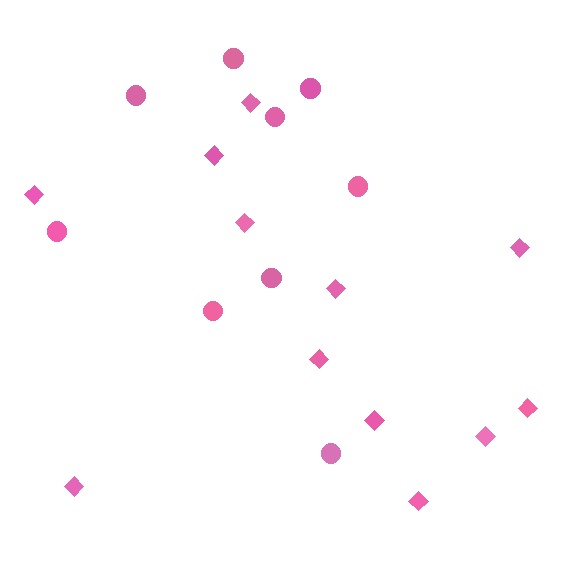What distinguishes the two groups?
There are 2 groups: one group of diamonds (12) and one group of circles (9).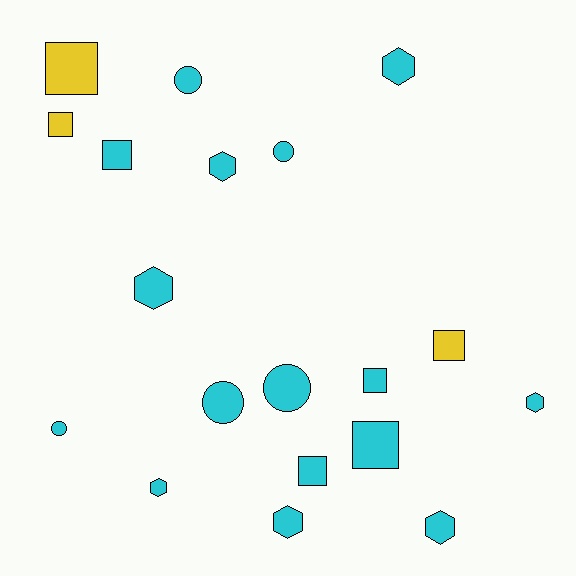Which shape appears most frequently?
Hexagon, with 7 objects.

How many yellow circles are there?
There are no yellow circles.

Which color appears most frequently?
Cyan, with 16 objects.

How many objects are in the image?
There are 19 objects.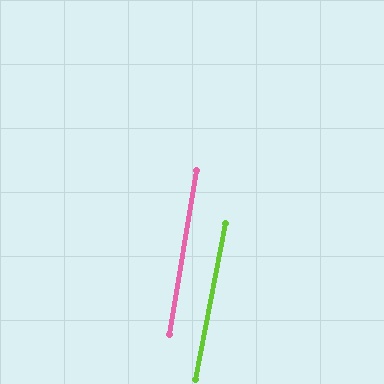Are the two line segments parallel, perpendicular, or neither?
Parallel — their directions differ by only 1.5°.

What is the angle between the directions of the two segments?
Approximately 1 degree.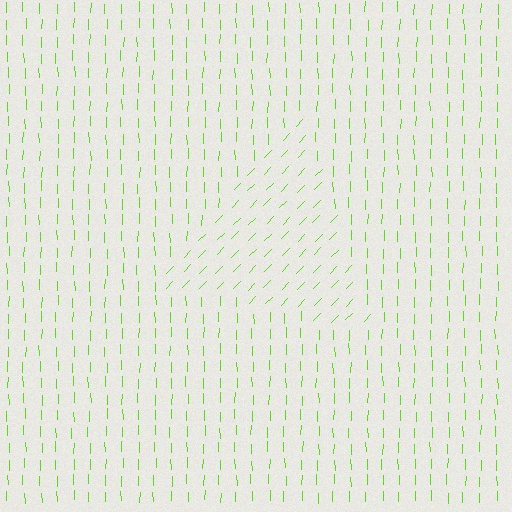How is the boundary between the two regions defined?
The boundary is defined purely by a change in line orientation (approximately 45 degrees difference). All lines are the same color and thickness.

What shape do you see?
I see a triangle.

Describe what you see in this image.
The image is filled with small lime line segments. A triangle region in the image has lines oriented differently from the surrounding lines, creating a visible texture boundary.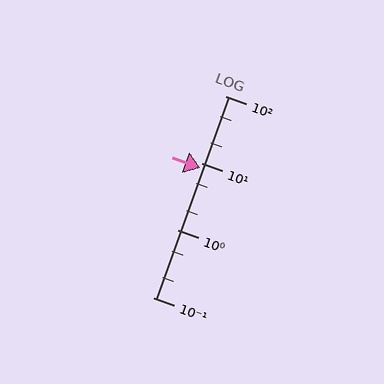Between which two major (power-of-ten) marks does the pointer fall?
The pointer is between 1 and 10.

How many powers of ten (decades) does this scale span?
The scale spans 3 decades, from 0.1 to 100.